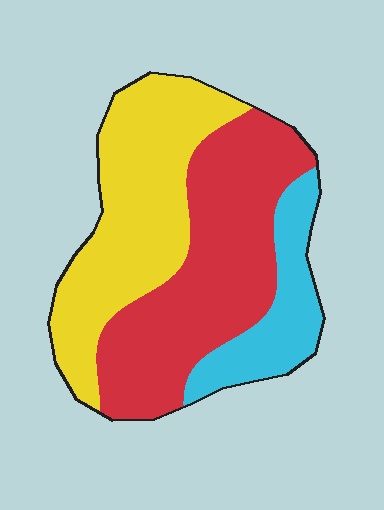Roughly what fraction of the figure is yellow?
Yellow takes up about two fifths (2/5) of the figure.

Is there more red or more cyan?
Red.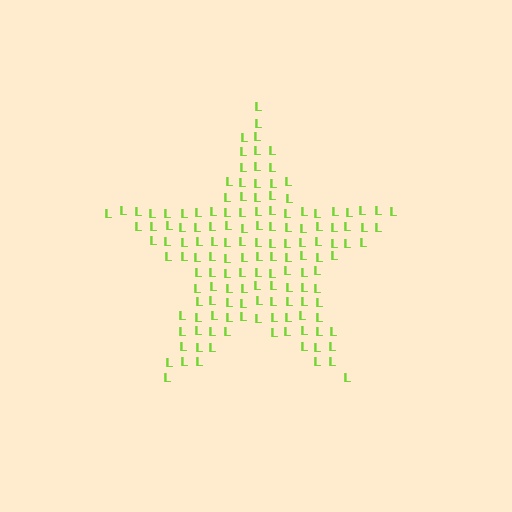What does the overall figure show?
The overall figure shows a star.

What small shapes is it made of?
It is made of small letter L's.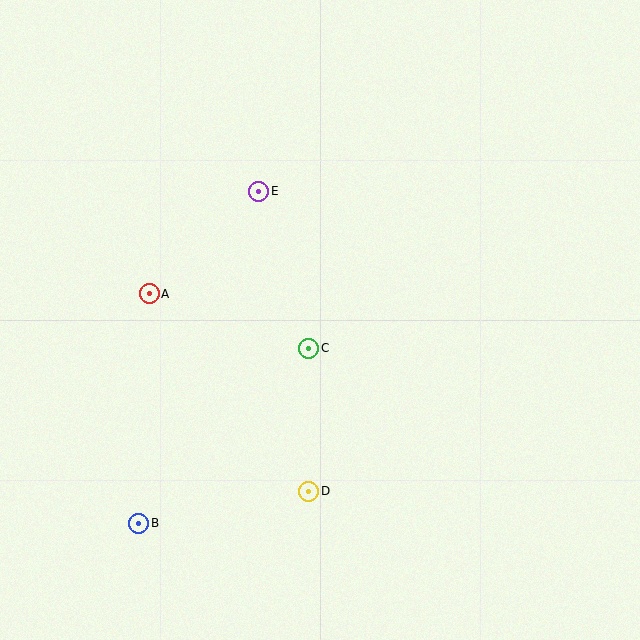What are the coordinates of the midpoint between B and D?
The midpoint between B and D is at (224, 507).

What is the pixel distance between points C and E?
The distance between C and E is 165 pixels.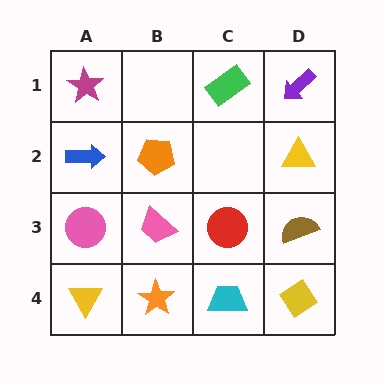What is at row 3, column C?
A red circle.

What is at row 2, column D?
A yellow triangle.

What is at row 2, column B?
An orange pentagon.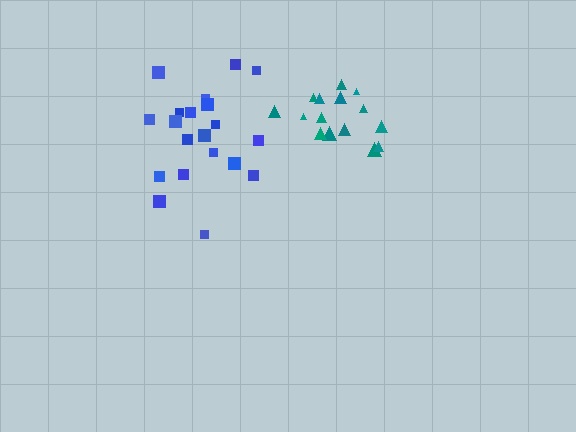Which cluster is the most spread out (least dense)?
Blue.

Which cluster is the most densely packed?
Teal.